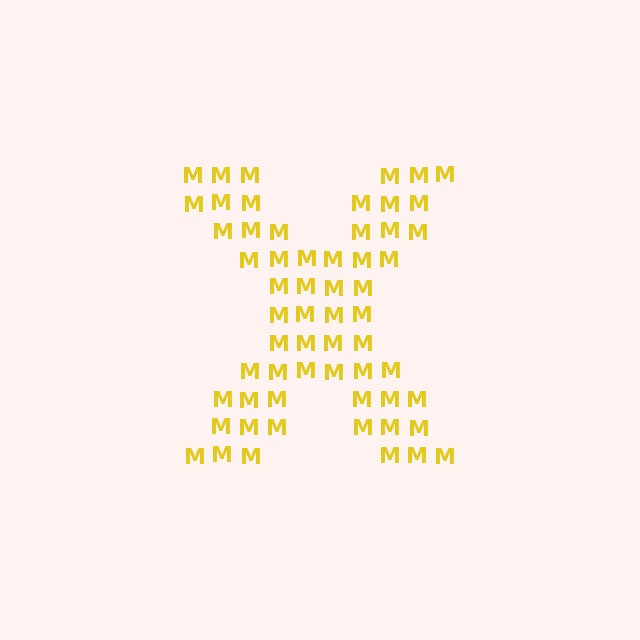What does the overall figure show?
The overall figure shows the letter X.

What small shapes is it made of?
It is made of small letter M's.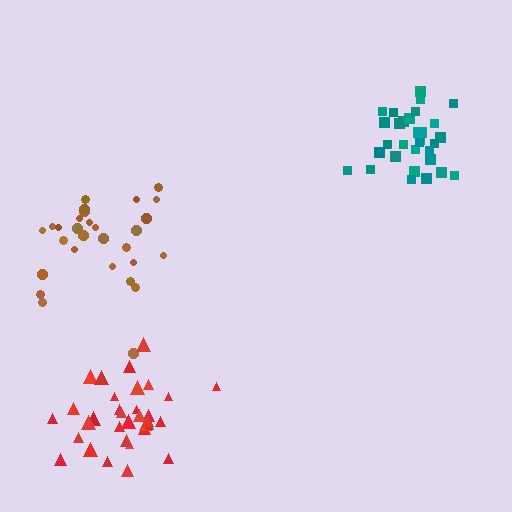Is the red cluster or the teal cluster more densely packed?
Teal.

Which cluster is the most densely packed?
Teal.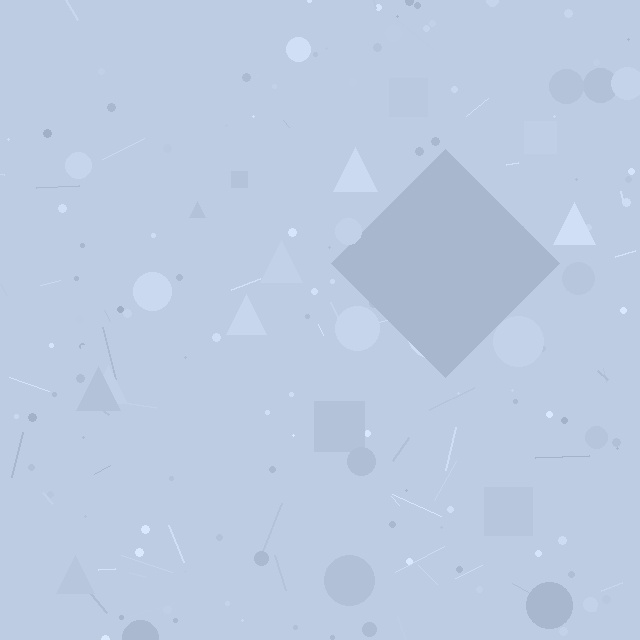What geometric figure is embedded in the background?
A diamond is embedded in the background.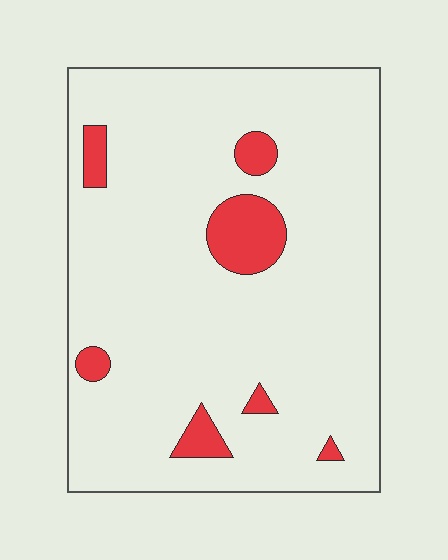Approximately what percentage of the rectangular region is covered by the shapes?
Approximately 10%.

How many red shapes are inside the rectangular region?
7.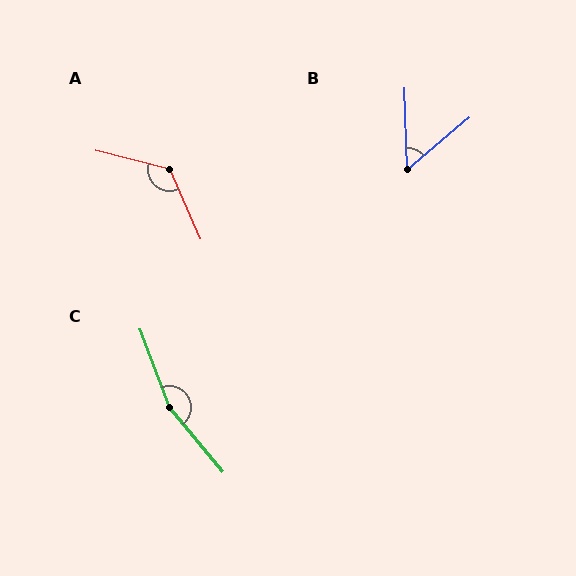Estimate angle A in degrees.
Approximately 128 degrees.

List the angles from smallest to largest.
B (52°), A (128°), C (161°).